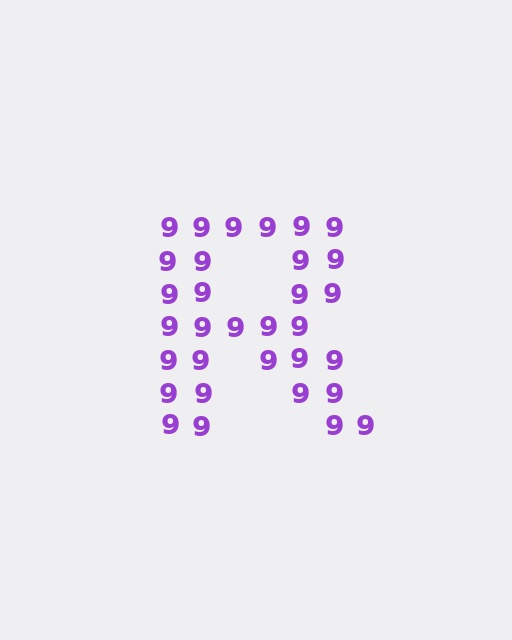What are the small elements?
The small elements are digit 9's.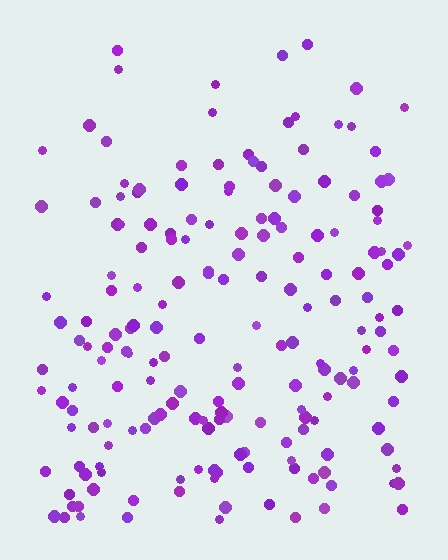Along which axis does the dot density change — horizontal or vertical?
Vertical.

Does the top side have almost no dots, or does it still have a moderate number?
Still a moderate number, just noticeably fewer than the bottom.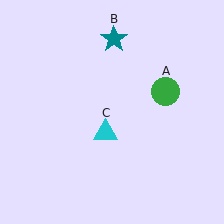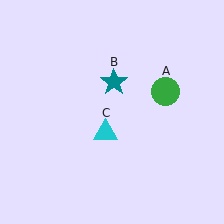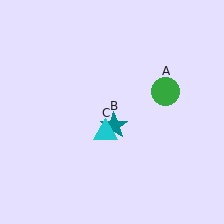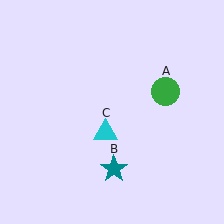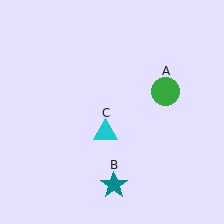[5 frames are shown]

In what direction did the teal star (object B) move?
The teal star (object B) moved down.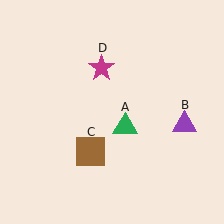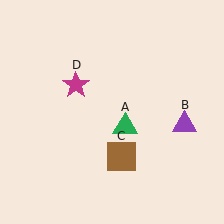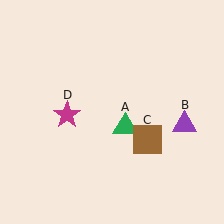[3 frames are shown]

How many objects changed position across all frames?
2 objects changed position: brown square (object C), magenta star (object D).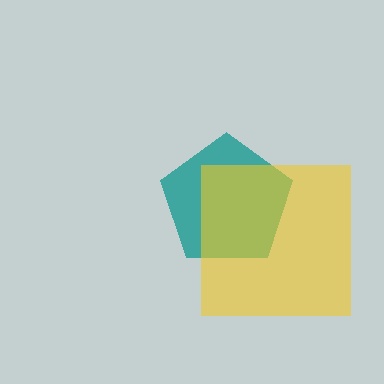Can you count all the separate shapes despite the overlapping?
Yes, there are 2 separate shapes.